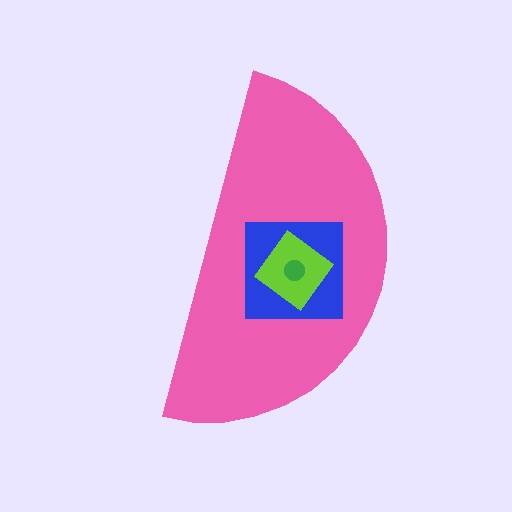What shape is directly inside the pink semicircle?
The blue square.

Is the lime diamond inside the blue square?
Yes.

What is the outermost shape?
The pink semicircle.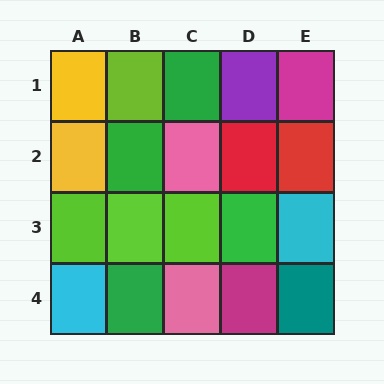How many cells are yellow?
2 cells are yellow.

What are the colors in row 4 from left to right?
Cyan, green, pink, magenta, teal.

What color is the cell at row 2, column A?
Yellow.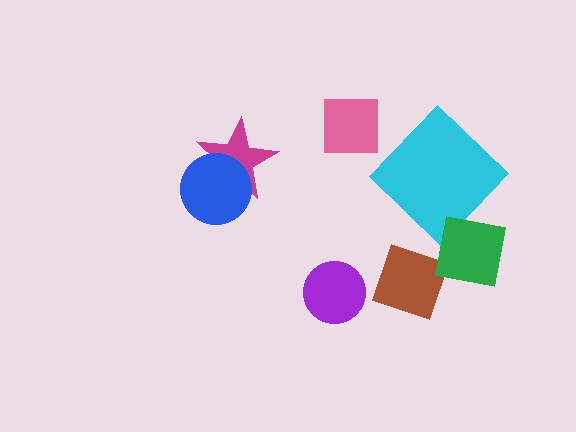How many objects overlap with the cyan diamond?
0 objects overlap with the cyan diamond.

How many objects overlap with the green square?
0 objects overlap with the green square.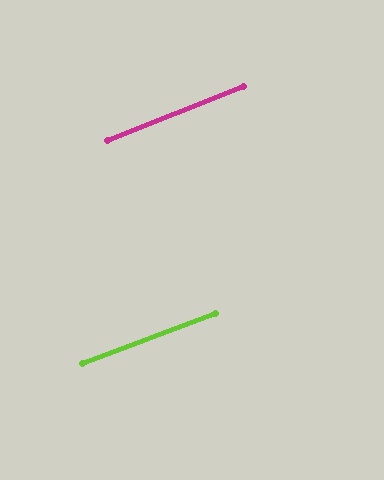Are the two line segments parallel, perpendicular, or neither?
Parallel — their directions differ by only 1.2°.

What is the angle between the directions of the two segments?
Approximately 1 degree.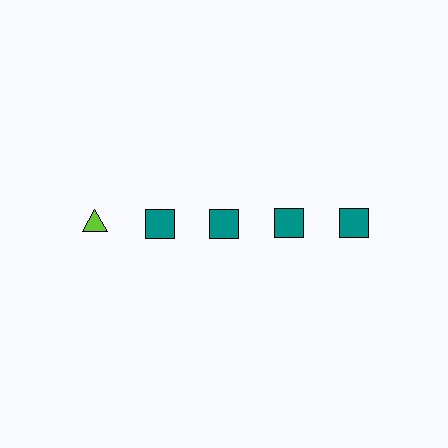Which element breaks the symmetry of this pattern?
The lime triangle in the top row, leftmost column breaks the symmetry. All other shapes are teal squares.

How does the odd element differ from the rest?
It differs in both color (lime instead of teal) and shape (triangle instead of square).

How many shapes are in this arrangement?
There are 5 shapes arranged in a grid pattern.